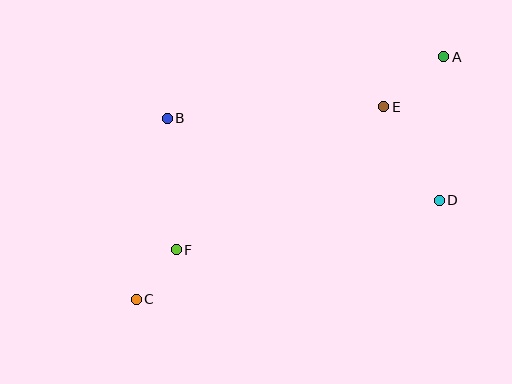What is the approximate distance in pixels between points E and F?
The distance between E and F is approximately 252 pixels.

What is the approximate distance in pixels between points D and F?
The distance between D and F is approximately 268 pixels.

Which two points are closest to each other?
Points C and F are closest to each other.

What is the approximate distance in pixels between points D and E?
The distance between D and E is approximately 109 pixels.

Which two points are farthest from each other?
Points A and C are farthest from each other.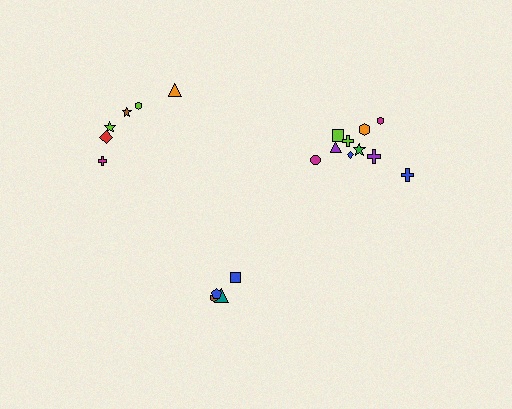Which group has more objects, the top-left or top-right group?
The top-right group.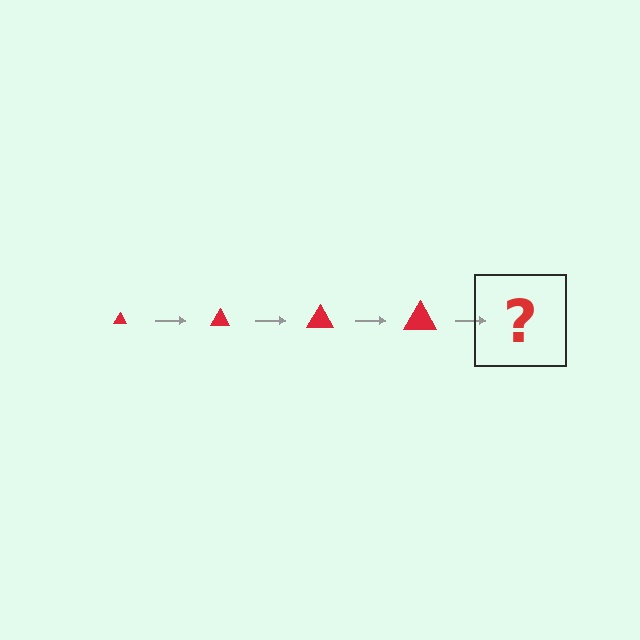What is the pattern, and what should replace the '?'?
The pattern is that the triangle gets progressively larger each step. The '?' should be a red triangle, larger than the previous one.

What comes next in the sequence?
The next element should be a red triangle, larger than the previous one.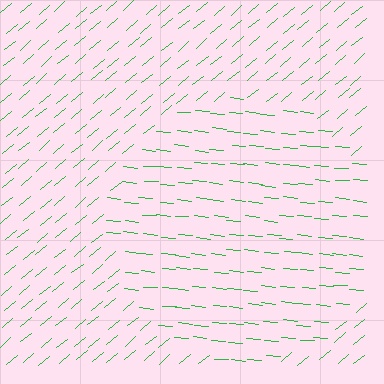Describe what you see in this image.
The image is filled with small green line segments. A circle region in the image has lines oriented differently from the surrounding lines, creating a visible texture boundary.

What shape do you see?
I see a circle.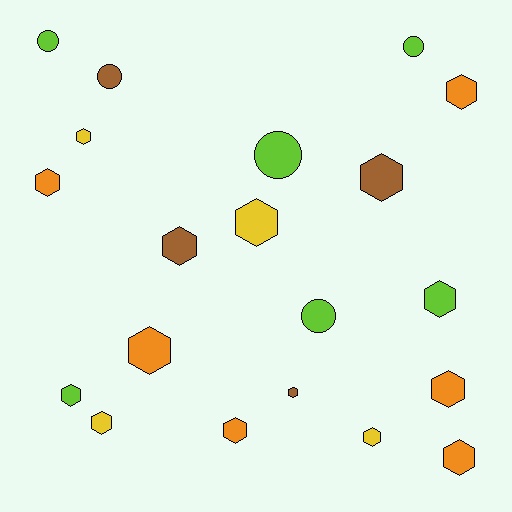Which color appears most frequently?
Orange, with 6 objects.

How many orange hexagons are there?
There are 6 orange hexagons.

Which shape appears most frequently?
Hexagon, with 15 objects.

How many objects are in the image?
There are 20 objects.